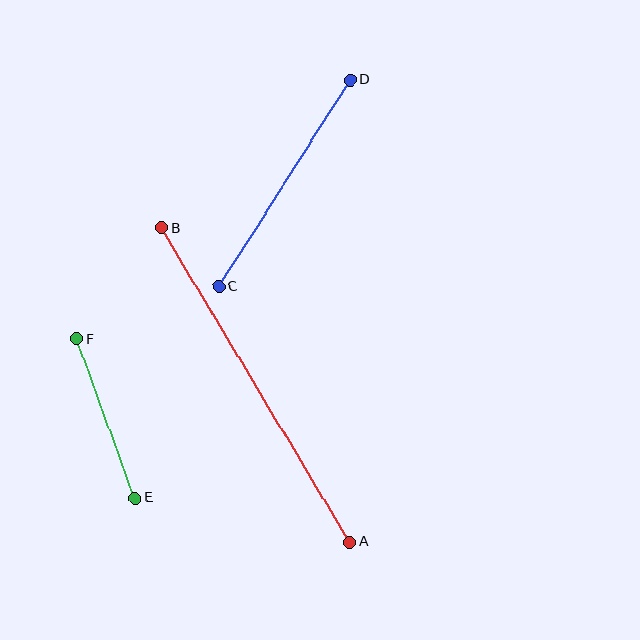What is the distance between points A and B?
The distance is approximately 366 pixels.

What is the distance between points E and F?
The distance is approximately 169 pixels.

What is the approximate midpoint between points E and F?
The midpoint is at approximately (106, 419) pixels.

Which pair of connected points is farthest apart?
Points A and B are farthest apart.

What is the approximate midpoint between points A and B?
The midpoint is at approximately (256, 385) pixels.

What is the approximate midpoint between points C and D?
The midpoint is at approximately (284, 183) pixels.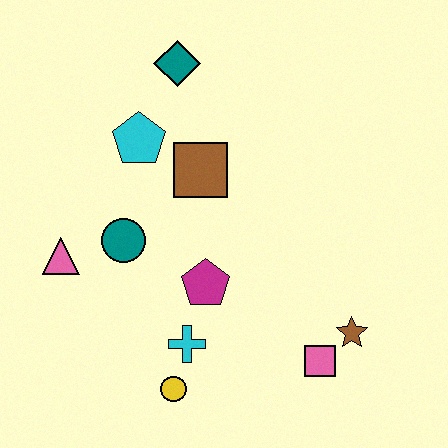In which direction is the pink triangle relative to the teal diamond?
The pink triangle is below the teal diamond.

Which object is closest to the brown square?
The cyan pentagon is closest to the brown square.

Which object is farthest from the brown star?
The teal diamond is farthest from the brown star.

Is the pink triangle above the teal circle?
No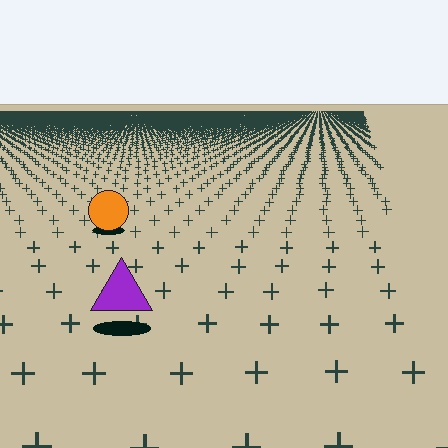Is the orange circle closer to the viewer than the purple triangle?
No. The purple triangle is closer — you can tell from the texture gradient: the ground texture is coarser near it.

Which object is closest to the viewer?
The purple triangle is closest. The texture marks near it are larger and more spread out.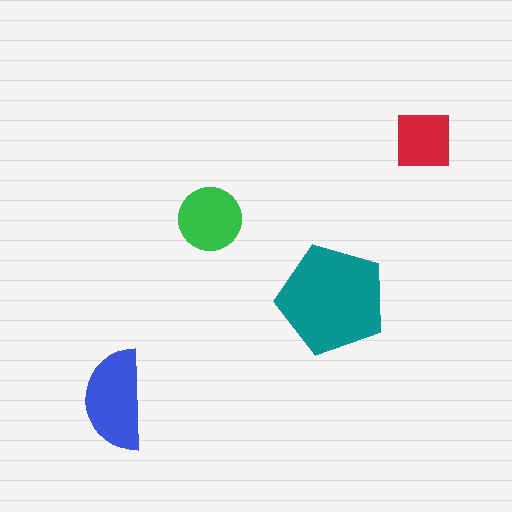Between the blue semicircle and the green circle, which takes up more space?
The blue semicircle.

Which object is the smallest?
The red square.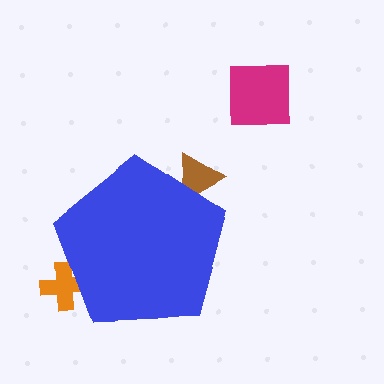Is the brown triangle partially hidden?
Yes, the brown triangle is partially hidden behind the blue pentagon.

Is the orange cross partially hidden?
Yes, the orange cross is partially hidden behind the blue pentagon.